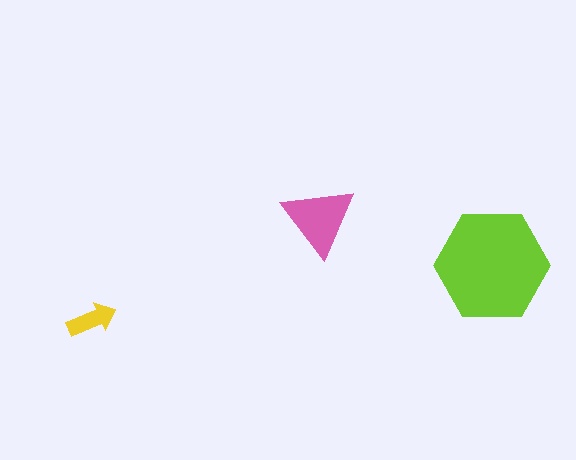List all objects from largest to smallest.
The lime hexagon, the pink triangle, the yellow arrow.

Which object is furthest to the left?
The yellow arrow is leftmost.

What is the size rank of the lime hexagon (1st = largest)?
1st.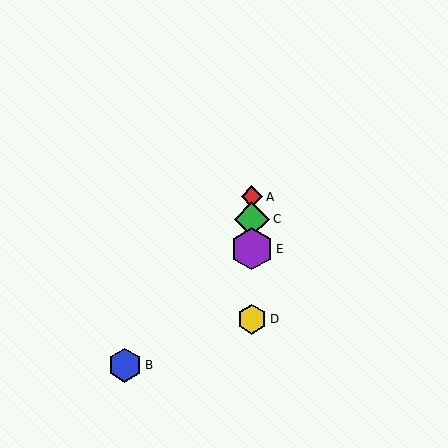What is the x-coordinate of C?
Object C is at x≈252.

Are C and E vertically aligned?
Yes, both are at x≈252.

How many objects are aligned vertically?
4 objects (A, C, D, E) are aligned vertically.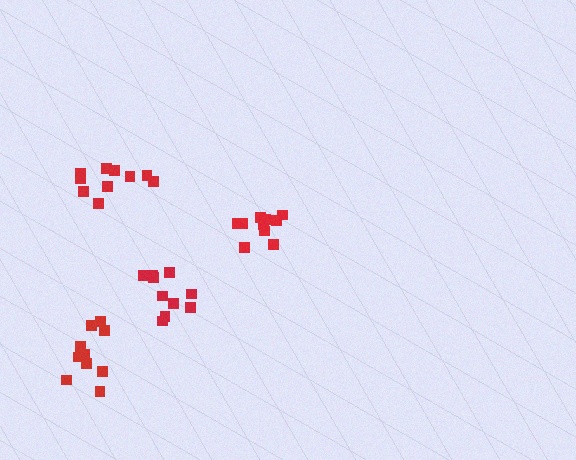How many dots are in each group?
Group 1: 10 dots, Group 2: 10 dots, Group 3: 10 dots, Group 4: 10 dots (40 total).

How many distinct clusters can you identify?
There are 4 distinct clusters.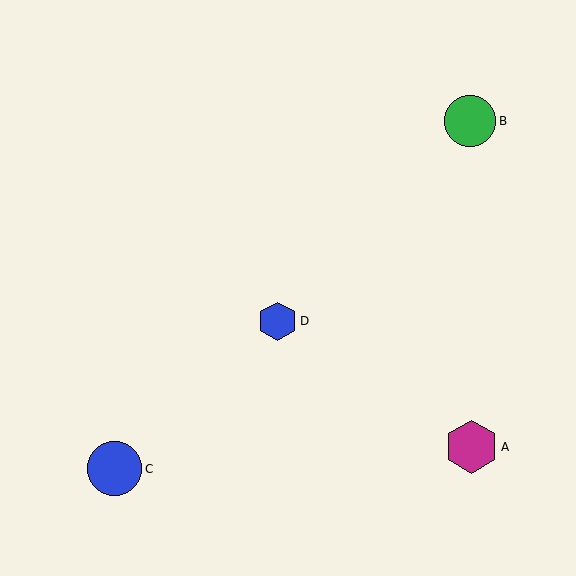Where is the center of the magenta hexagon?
The center of the magenta hexagon is at (472, 447).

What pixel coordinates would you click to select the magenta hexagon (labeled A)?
Click at (472, 447) to select the magenta hexagon A.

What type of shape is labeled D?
Shape D is a blue hexagon.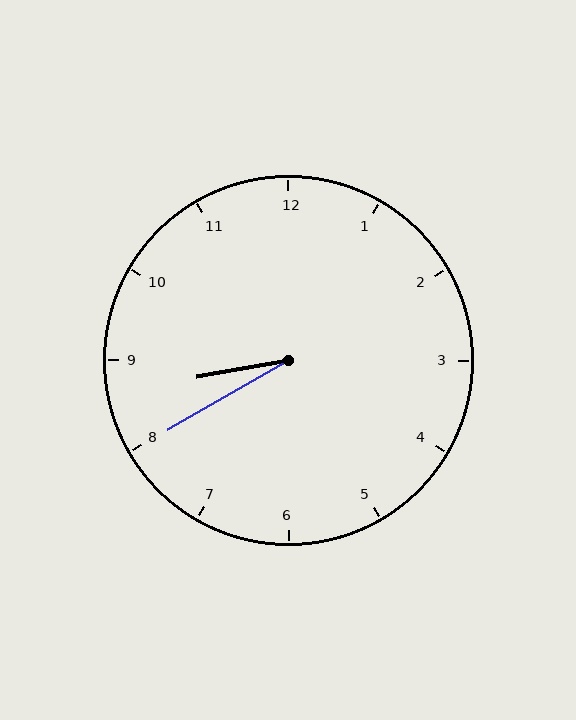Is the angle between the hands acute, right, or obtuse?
It is acute.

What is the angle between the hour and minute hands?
Approximately 20 degrees.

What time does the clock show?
8:40.